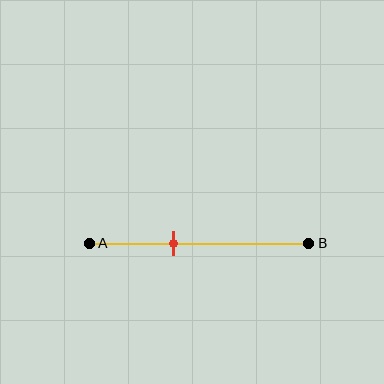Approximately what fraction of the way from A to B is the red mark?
The red mark is approximately 40% of the way from A to B.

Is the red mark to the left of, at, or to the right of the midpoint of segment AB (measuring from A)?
The red mark is to the left of the midpoint of segment AB.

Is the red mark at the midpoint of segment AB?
No, the mark is at about 40% from A, not at the 50% midpoint.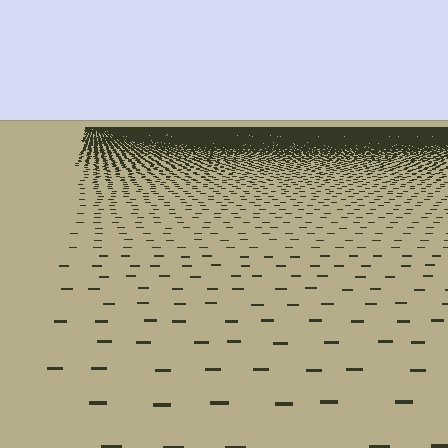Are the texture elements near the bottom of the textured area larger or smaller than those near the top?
Larger. Near the bottom, elements are closer to the viewer and appear at a bigger on-screen size.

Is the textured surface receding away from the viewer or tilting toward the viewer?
The surface is receding away from the viewer. Texture elements get smaller and denser toward the top.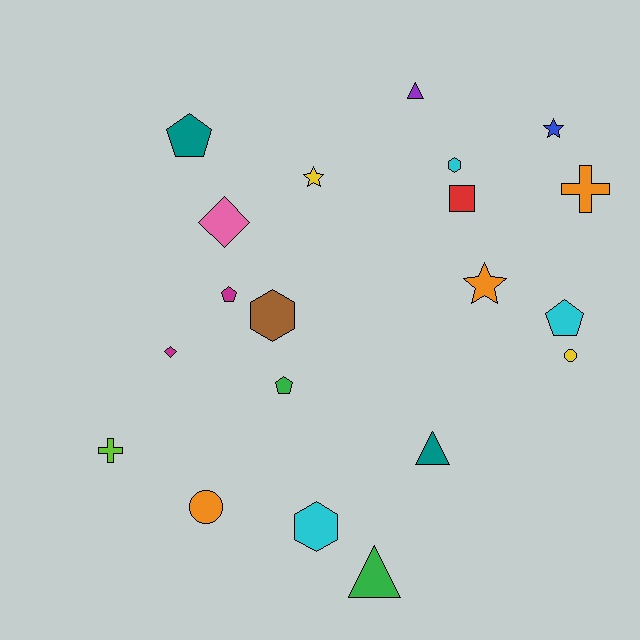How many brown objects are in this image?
There is 1 brown object.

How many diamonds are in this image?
There are 2 diamonds.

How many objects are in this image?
There are 20 objects.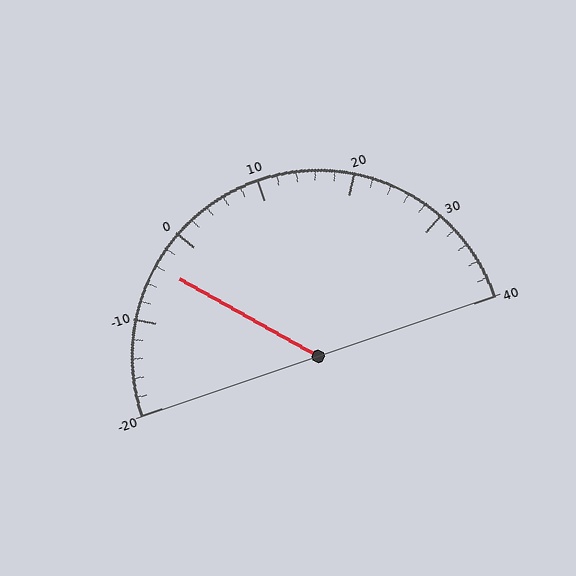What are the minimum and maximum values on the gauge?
The gauge ranges from -20 to 40.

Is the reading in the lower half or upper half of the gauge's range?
The reading is in the lower half of the range (-20 to 40).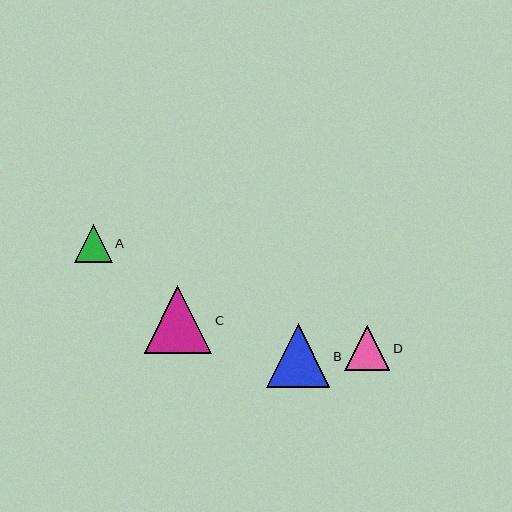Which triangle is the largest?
Triangle C is the largest with a size of approximately 68 pixels.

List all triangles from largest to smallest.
From largest to smallest: C, B, D, A.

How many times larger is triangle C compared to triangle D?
Triangle C is approximately 1.5 times the size of triangle D.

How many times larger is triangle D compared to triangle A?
Triangle D is approximately 1.2 times the size of triangle A.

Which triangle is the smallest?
Triangle A is the smallest with a size of approximately 38 pixels.